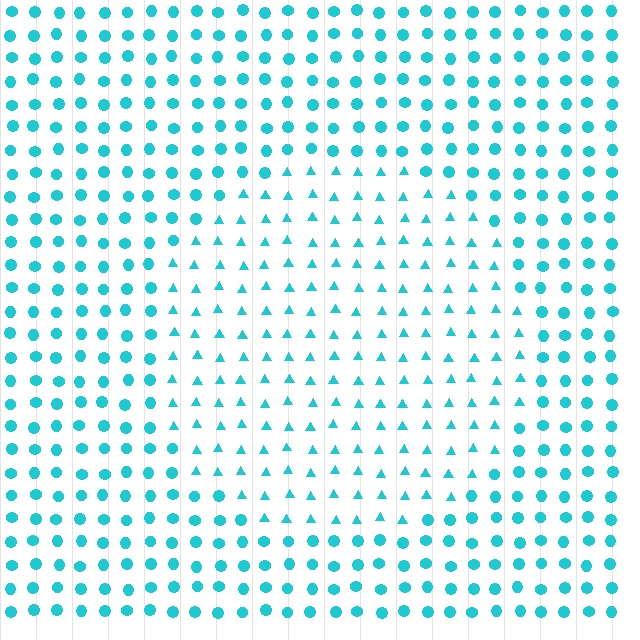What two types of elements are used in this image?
The image uses triangles inside the circle region and circles outside it.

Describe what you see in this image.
The image is filled with small cyan elements arranged in a uniform grid. A circle-shaped region contains triangles, while the surrounding area contains circles. The boundary is defined purely by the change in element shape.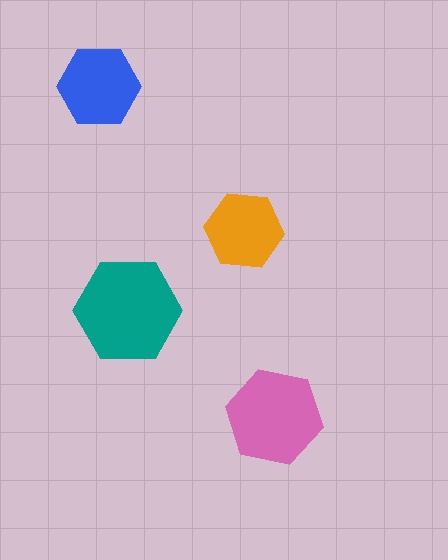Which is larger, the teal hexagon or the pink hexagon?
The teal one.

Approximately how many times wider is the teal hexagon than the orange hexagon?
About 1.5 times wider.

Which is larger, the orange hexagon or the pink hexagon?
The pink one.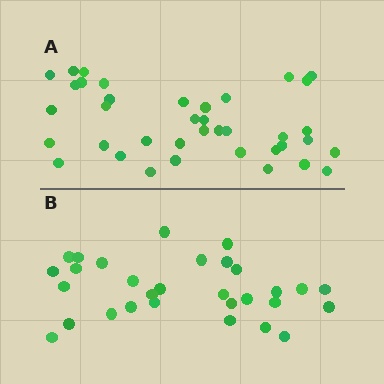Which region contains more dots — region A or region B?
Region A (the top region) has more dots.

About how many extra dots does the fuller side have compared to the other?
Region A has roughly 8 or so more dots than region B.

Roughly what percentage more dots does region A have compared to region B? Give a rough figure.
About 25% more.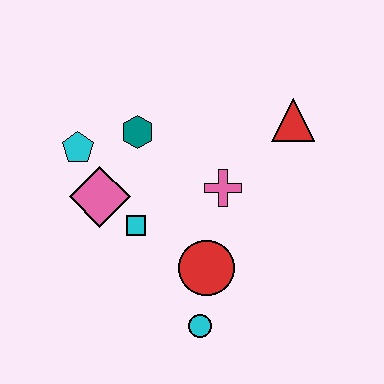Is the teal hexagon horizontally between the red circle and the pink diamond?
Yes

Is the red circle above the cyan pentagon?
No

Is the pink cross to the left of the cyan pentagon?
No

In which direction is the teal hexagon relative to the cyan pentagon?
The teal hexagon is to the right of the cyan pentagon.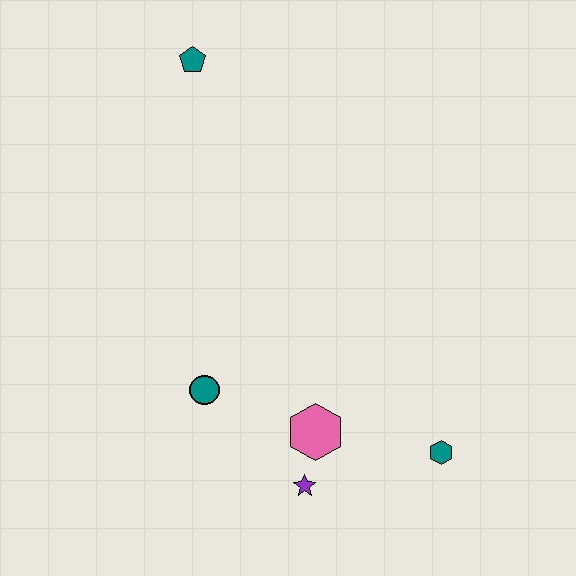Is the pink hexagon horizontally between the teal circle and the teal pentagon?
No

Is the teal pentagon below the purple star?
No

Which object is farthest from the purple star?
The teal pentagon is farthest from the purple star.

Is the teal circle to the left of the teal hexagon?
Yes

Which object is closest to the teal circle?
The pink hexagon is closest to the teal circle.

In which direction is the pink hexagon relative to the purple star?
The pink hexagon is above the purple star.